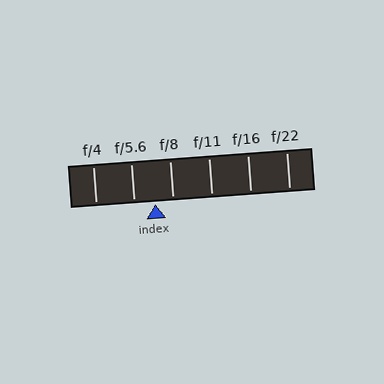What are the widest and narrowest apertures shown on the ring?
The widest aperture shown is f/4 and the narrowest is f/22.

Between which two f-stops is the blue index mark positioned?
The index mark is between f/5.6 and f/8.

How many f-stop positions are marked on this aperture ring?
There are 6 f-stop positions marked.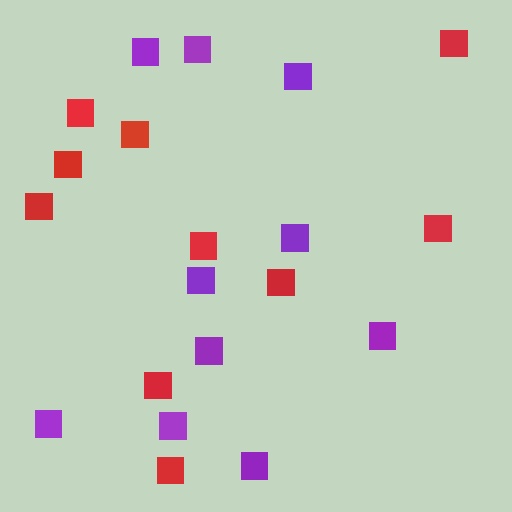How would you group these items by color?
There are 2 groups: one group of red squares (10) and one group of purple squares (10).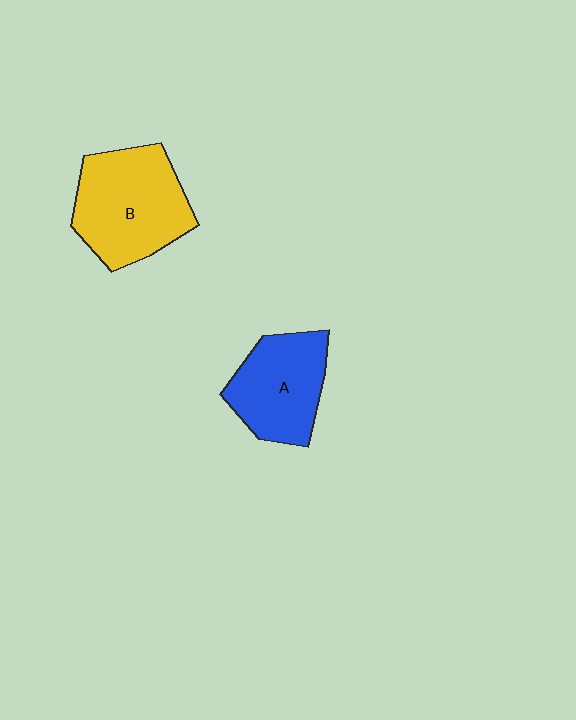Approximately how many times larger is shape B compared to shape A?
Approximately 1.3 times.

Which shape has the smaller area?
Shape A (blue).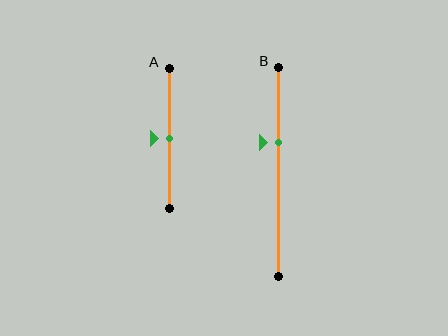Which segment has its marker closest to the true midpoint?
Segment A has its marker closest to the true midpoint.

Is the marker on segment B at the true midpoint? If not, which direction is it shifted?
No, the marker on segment B is shifted upward by about 14% of the segment length.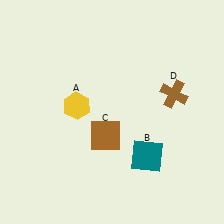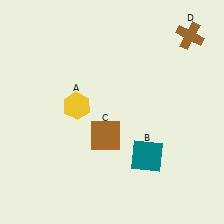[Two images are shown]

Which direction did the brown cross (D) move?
The brown cross (D) moved up.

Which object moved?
The brown cross (D) moved up.